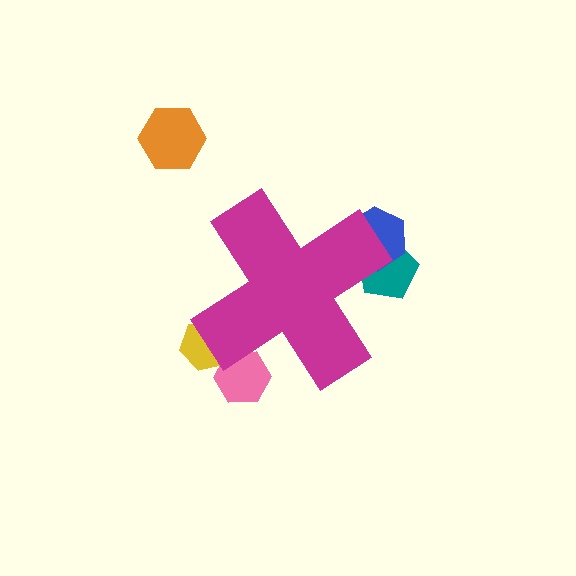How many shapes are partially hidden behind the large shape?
4 shapes are partially hidden.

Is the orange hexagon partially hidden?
No, the orange hexagon is fully visible.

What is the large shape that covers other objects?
A magenta cross.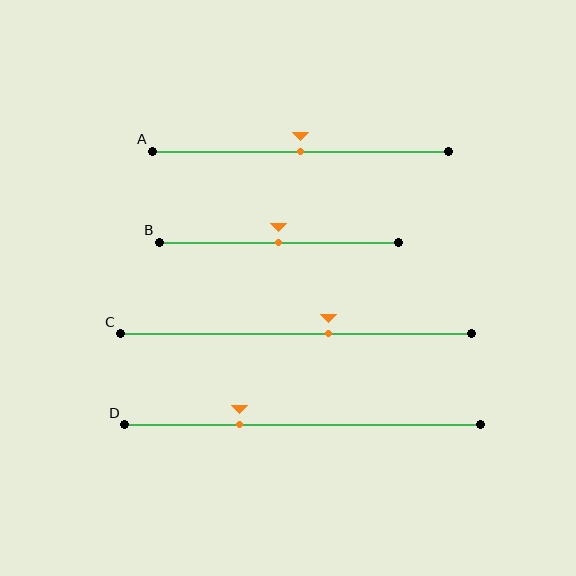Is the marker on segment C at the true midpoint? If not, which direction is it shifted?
No, the marker on segment C is shifted to the right by about 9% of the segment length.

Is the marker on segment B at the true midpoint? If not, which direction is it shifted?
Yes, the marker on segment B is at the true midpoint.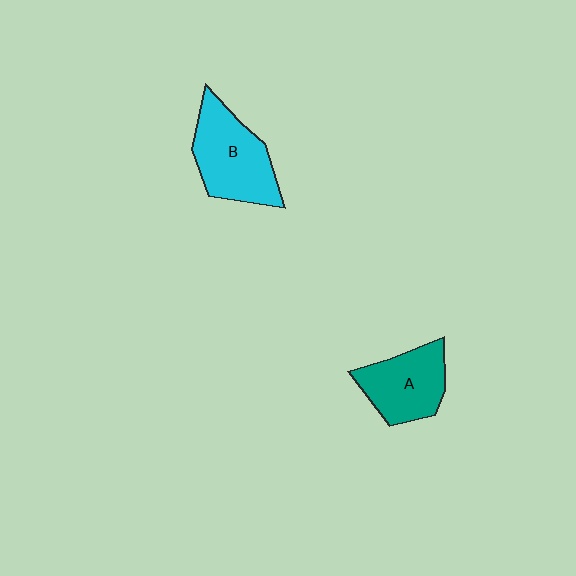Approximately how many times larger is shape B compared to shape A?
Approximately 1.2 times.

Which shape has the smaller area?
Shape A (teal).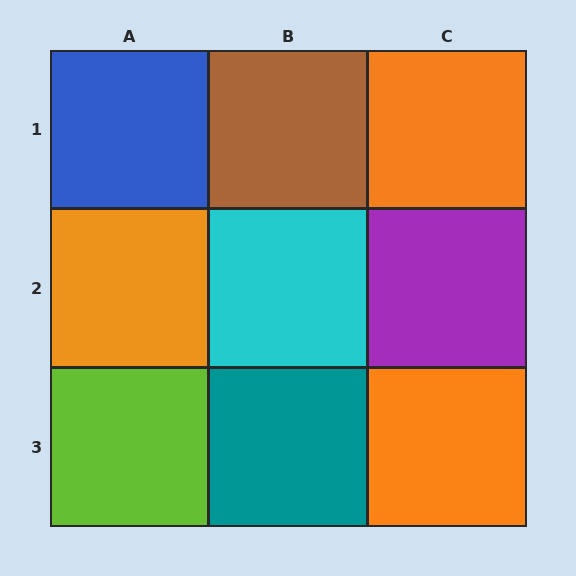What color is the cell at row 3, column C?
Orange.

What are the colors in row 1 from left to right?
Blue, brown, orange.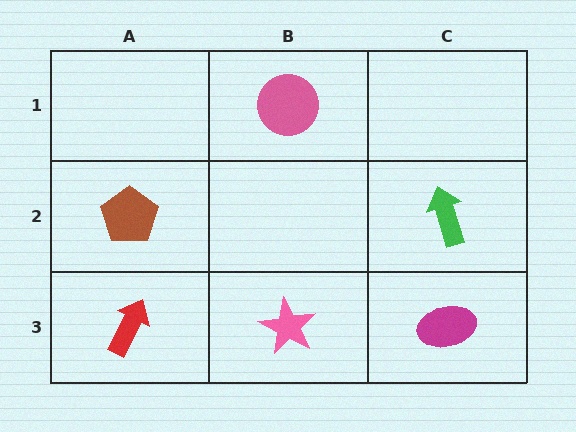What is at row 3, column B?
A pink star.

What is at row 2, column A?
A brown pentagon.